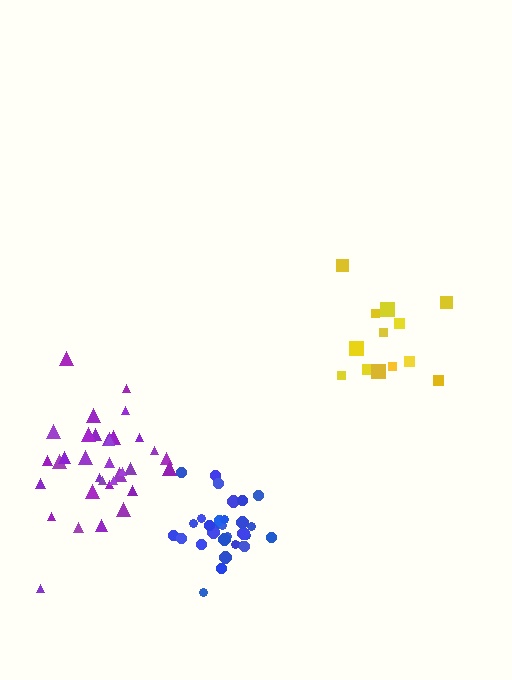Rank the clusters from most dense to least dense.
blue, purple, yellow.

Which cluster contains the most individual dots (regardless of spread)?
Purple (35).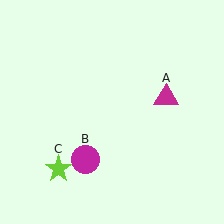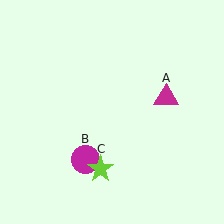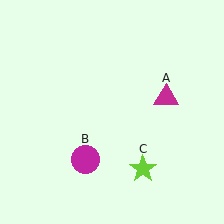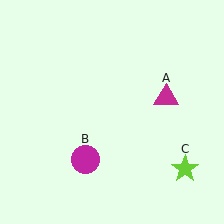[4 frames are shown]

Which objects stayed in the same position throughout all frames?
Magenta triangle (object A) and magenta circle (object B) remained stationary.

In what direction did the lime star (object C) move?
The lime star (object C) moved right.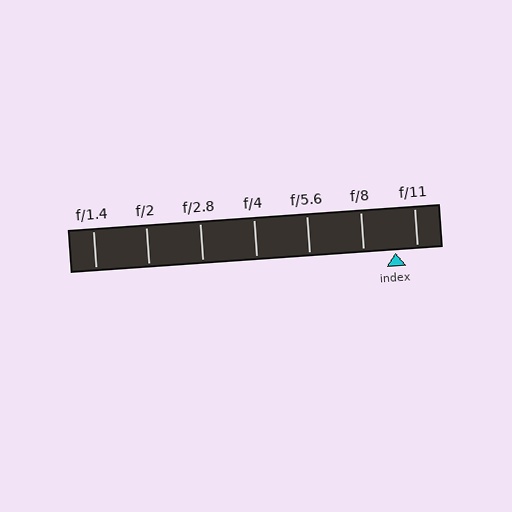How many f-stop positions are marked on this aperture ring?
There are 7 f-stop positions marked.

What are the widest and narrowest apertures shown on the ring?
The widest aperture shown is f/1.4 and the narrowest is f/11.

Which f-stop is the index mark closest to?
The index mark is closest to f/11.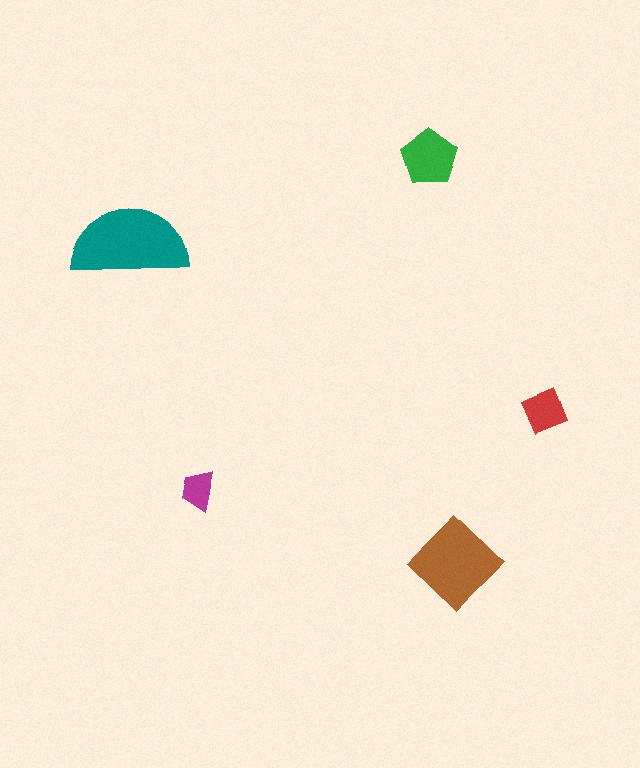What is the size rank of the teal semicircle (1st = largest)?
1st.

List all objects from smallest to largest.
The magenta trapezoid, the red square, the green pentagon, the brown diamond, the teal semicircle.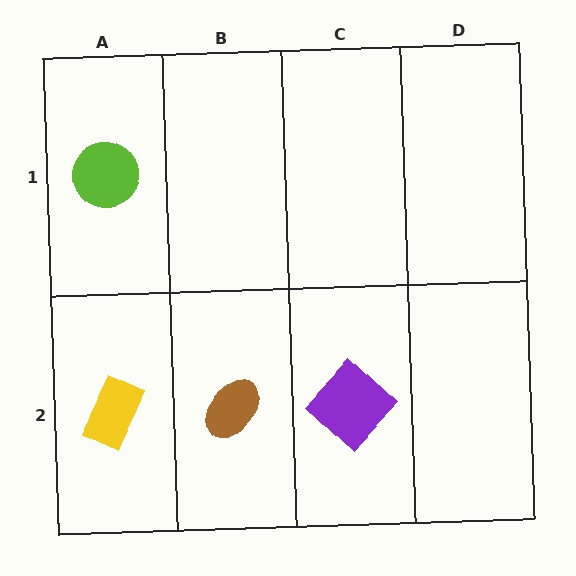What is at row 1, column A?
A lime circle.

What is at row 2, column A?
A yellow rectangle.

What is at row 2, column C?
A purple diamond.